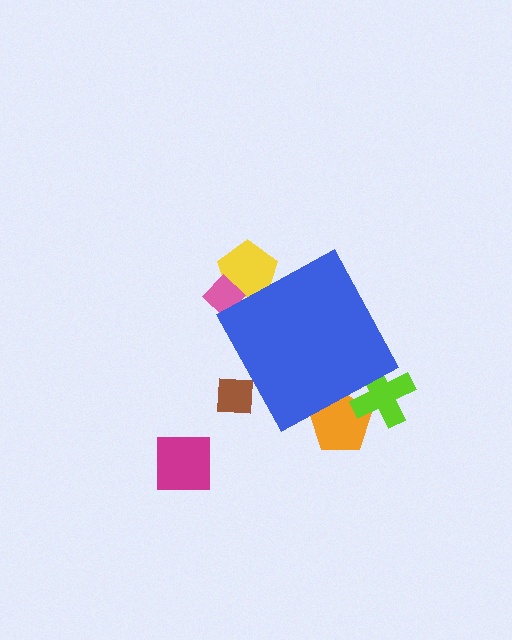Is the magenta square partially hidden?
No, the magenta square is fully visible.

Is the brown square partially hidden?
Yes, the brown square is partially hidden behind the blue diamond.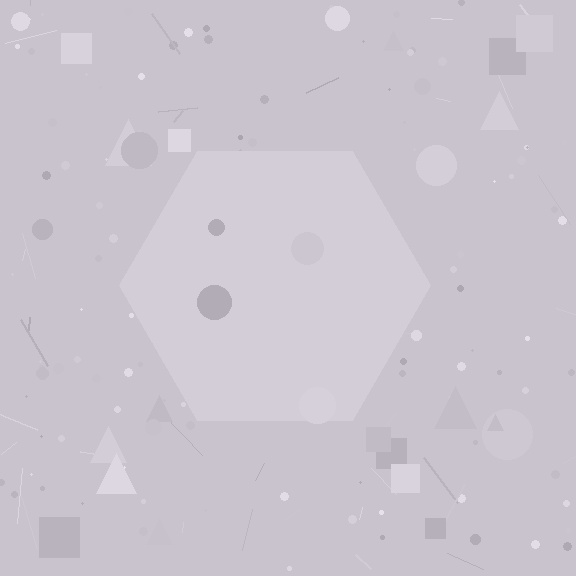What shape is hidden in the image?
A hexagon is hidden in the image.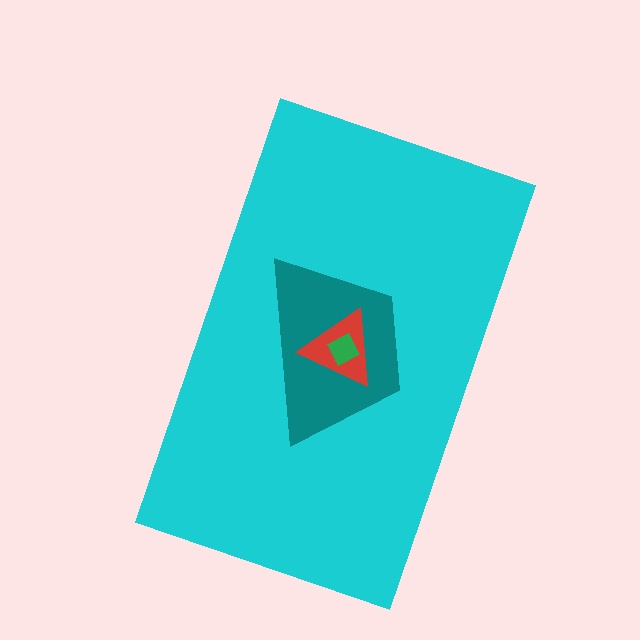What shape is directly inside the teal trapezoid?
The red triangle.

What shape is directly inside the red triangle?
The green square.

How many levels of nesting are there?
4.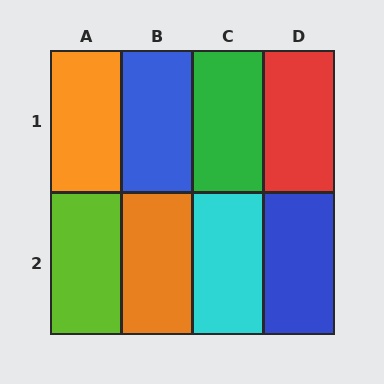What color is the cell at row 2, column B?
Orange.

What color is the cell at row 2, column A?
Lime.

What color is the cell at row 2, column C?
Cyan.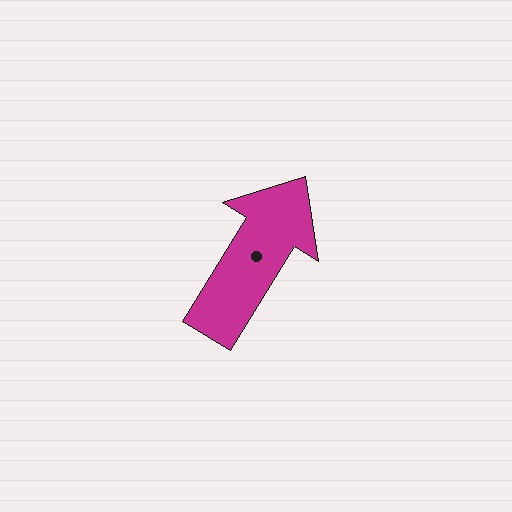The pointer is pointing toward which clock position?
Roughly 1 o'clock.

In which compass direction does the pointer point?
Northeast.